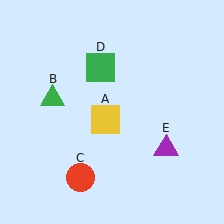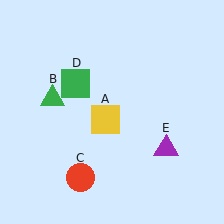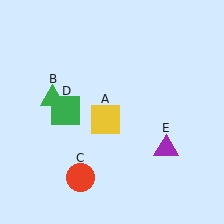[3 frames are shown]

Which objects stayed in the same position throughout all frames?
Yellow square (object A) and green triangle (object B) and red circle (object C) and purple triangle (object E) remained stationary.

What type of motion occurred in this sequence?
The green square (object D) rotated counterclockwise around the center of the scene.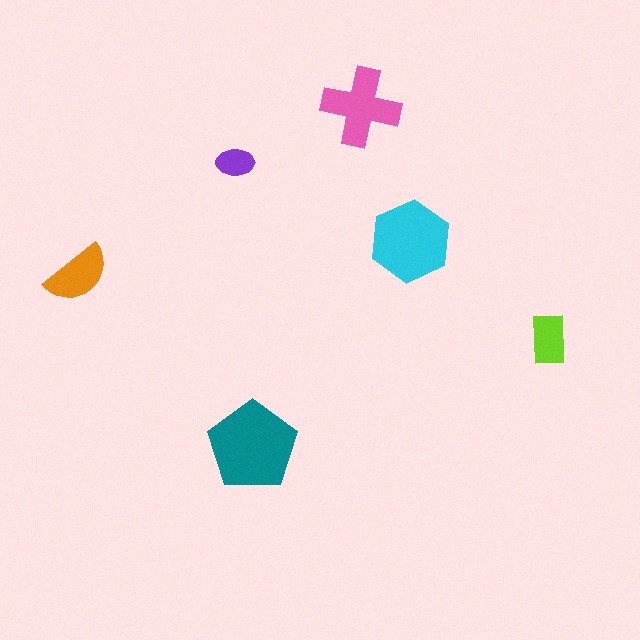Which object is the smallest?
The purple ellipse.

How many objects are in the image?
There are 6 objects in the image.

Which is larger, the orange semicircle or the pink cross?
The pink cross.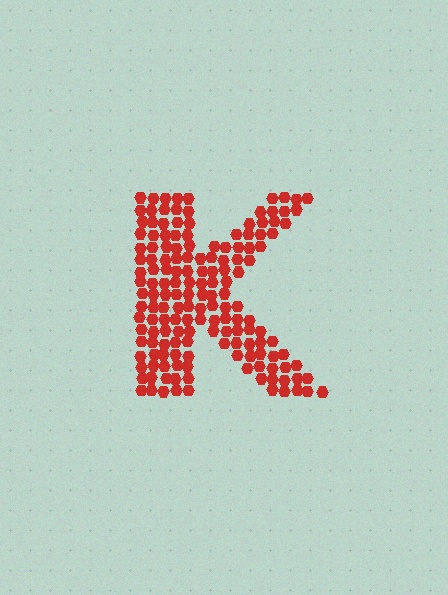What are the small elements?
The small elements are hexagons.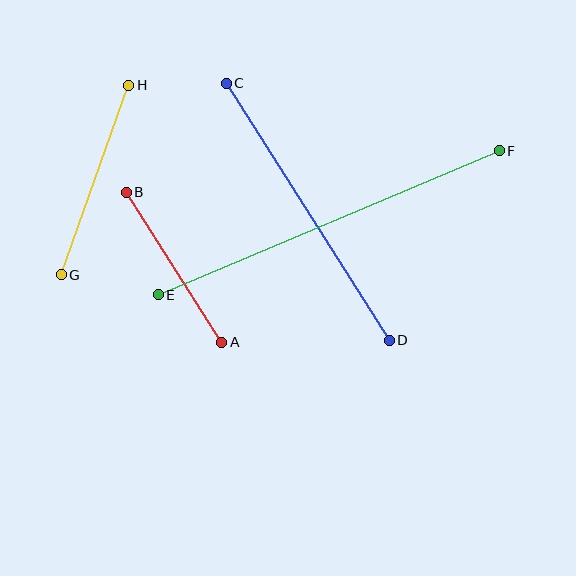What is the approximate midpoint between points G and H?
The midpoint is at approximately (95, 180) pixels.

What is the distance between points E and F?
The distance is approximately 370 pixels.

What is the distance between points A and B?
The distance is approximately 178 pixels.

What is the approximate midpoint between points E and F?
The midpoint is at approximately (329, 223) pixels.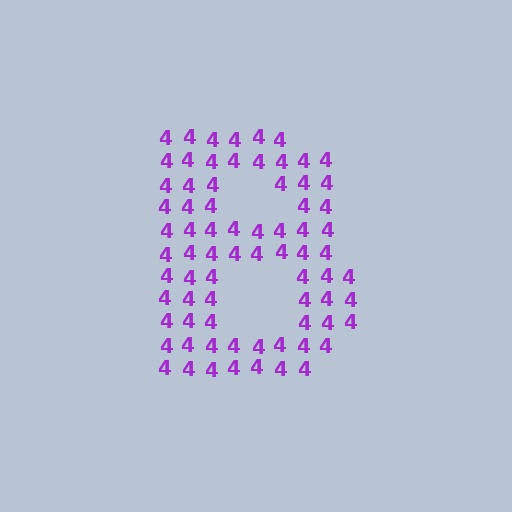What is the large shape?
The large shape is the letter B.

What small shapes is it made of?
It is made of small digit 4's.